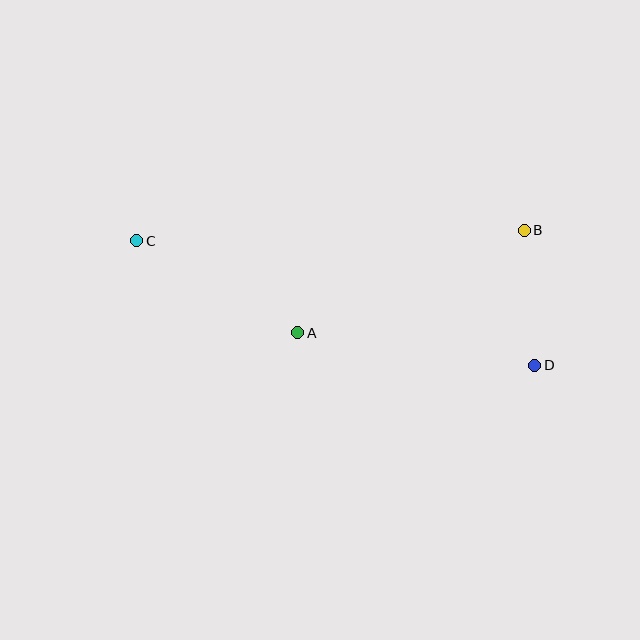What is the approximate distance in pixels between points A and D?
The distance between A and D is approximately 239 pixels.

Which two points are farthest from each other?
Points C and D are farthest from each other.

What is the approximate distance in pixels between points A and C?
The distance between A and C is approximately 185 pixels.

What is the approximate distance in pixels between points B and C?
The distance between B and C is approximately 387 pixels.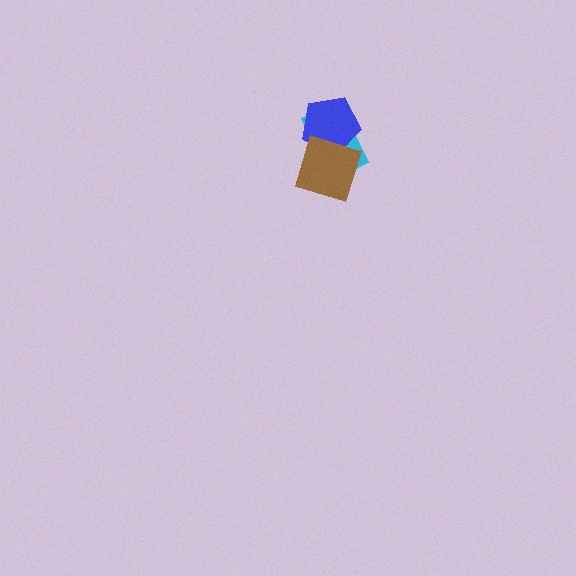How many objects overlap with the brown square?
2 objects overlap with the brown square.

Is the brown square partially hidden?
No, no other shape covers it.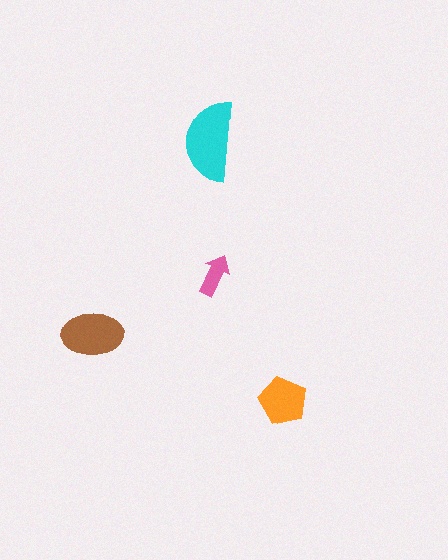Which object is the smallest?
The pink arrow.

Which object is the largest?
The cyan semicircle.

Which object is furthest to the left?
The brown ellipse is leftmost.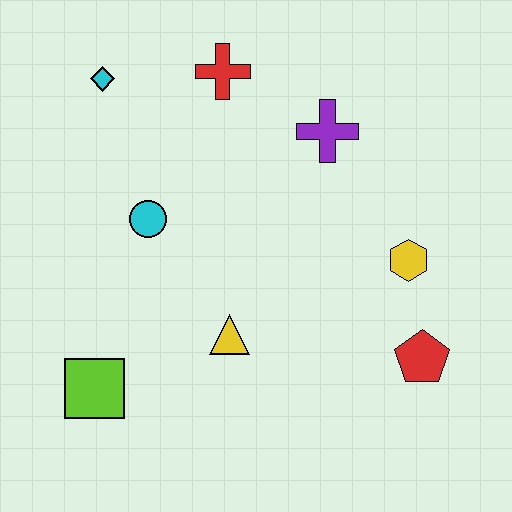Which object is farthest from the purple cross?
The lime square is farthest from the purple cross.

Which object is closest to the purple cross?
The red cross is closest to the purple cross.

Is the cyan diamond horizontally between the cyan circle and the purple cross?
No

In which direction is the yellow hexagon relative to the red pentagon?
The yellow hexagon is above the red pentagon.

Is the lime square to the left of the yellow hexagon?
Yes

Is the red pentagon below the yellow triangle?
Yes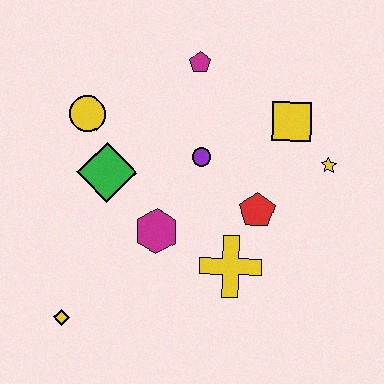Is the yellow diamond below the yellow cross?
Yes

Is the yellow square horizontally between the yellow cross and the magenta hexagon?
No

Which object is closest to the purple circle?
The red pentagon is closest to the purple circle.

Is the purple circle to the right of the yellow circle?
Yes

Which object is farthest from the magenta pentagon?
The yellow diamond is farthest from the magenta pentagon.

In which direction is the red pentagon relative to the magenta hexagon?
The red pentagon is to the right of the magenta hexagon.